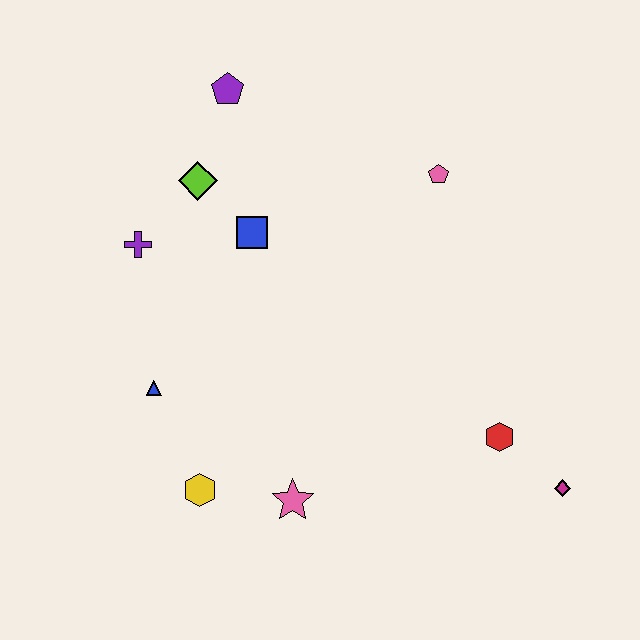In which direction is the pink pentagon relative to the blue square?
The pink pentagon is to the right of the blue square.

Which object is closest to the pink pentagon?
The blue square is closest to the pink pentagon.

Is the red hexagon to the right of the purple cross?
Yes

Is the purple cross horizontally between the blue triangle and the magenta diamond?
No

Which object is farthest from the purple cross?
The magenta diamond is farthest from the purple cross.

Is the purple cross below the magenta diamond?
No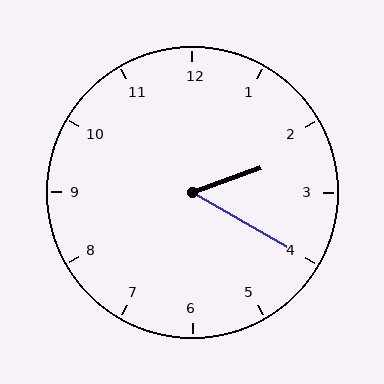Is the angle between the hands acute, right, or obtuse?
It is acute.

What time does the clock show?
2:20.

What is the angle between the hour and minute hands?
Approximately 50 degrees.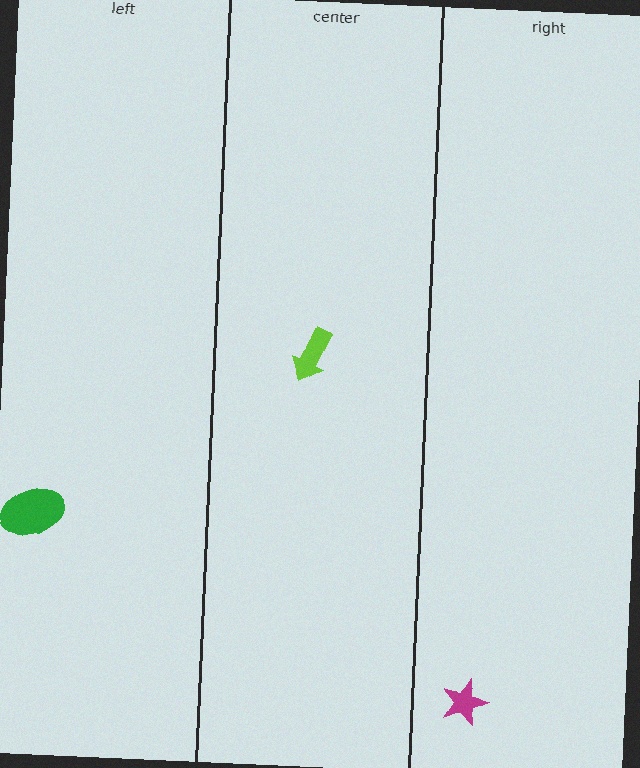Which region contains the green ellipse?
The left region.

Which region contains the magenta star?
The right region.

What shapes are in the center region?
The lime arrow.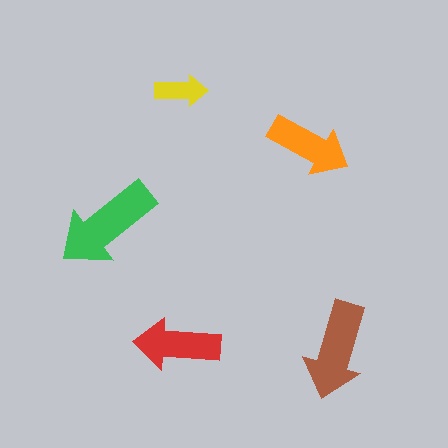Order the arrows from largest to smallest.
the green one, the brown one, the red one, the orange one, the yellow one.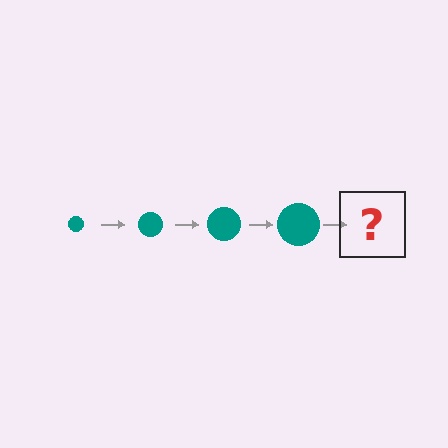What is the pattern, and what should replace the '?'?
The pattern is that the circle gets progressively larger each step. The '?' should be a teal circle, larger than the previous one.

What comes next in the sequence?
The next element should be a teal circle, larger than the previous one.